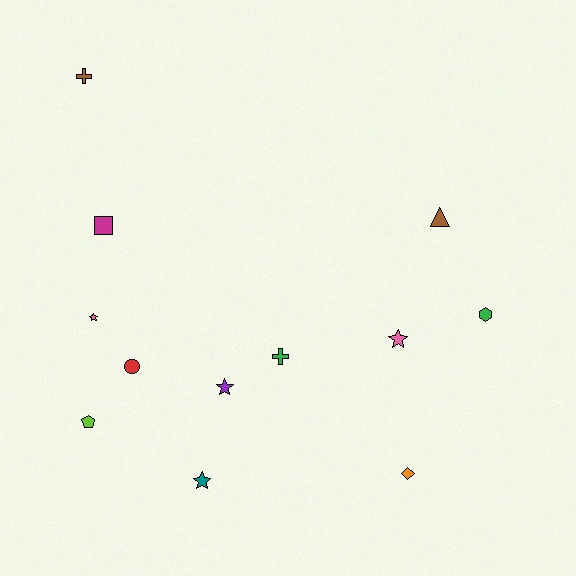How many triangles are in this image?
There is 1 triangle.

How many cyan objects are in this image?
There are no cyan objects.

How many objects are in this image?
There are 12 objects.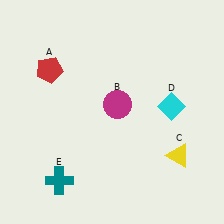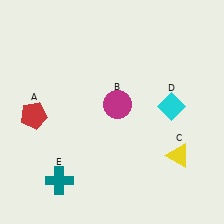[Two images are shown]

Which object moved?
The red pentagon (A) moved down.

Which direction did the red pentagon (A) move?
The red pentagon (A) moved down.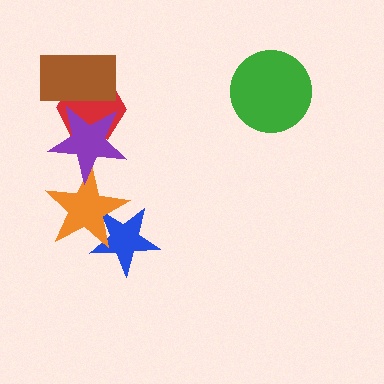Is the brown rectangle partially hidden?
No, no other shape covers it.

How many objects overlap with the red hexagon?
2 objects overlap with the red hexagon.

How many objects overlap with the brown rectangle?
2 objects overlap with the brown rectangle.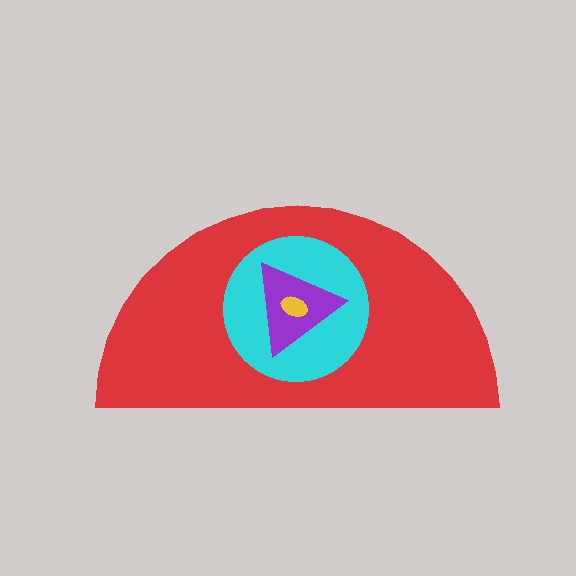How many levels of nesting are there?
4.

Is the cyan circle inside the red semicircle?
Yes.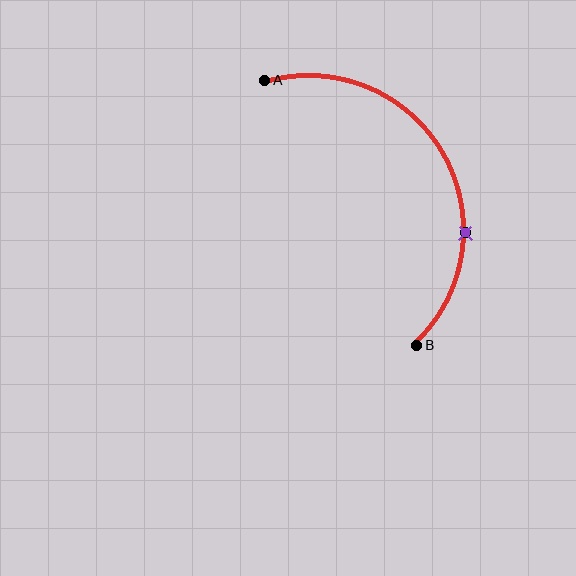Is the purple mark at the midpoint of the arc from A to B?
No. The purple mark lies on the arc but is closer to endpoint B. The arc midpoint would be at the point on the curve equidistant along the arc from both A and B.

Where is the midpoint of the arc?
The arc midpoint is the point on the curve farthest from the straight line joining A and B. It sits to the right of that line.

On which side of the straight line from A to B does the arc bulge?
The arc bulges to the right of the straight line connecting A and B.